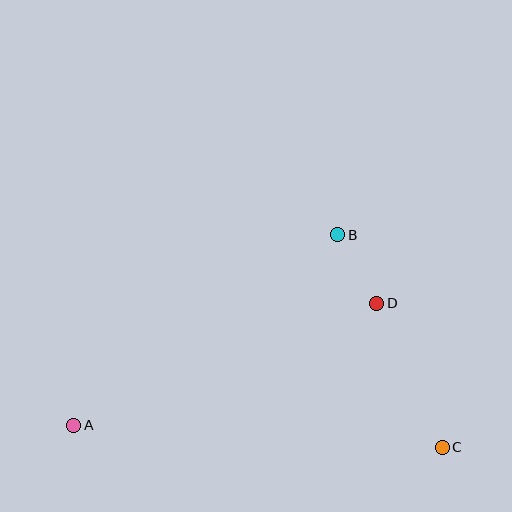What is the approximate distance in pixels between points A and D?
The distance between A and D is approximately 327 pixels.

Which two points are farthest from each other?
Points A and C are farthest from each other.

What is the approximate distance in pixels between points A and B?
The distance between A and B is approximately 325 pixels.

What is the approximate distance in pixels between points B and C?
The distance between B and C is approximately 237 pixels.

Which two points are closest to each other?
Points B and D are closest to each other.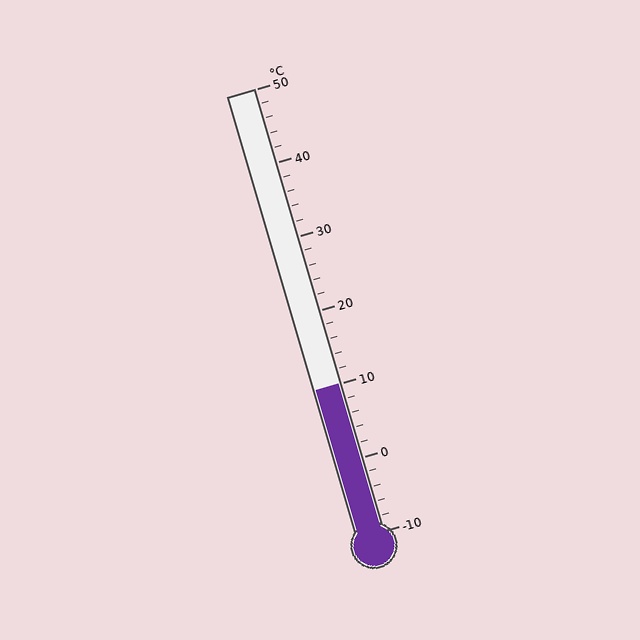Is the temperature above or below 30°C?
The temperature is below 30°C.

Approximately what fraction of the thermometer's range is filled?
The thermometer is filled to approximately 35% of its range.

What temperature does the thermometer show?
The thermometer shows approximately 10°C.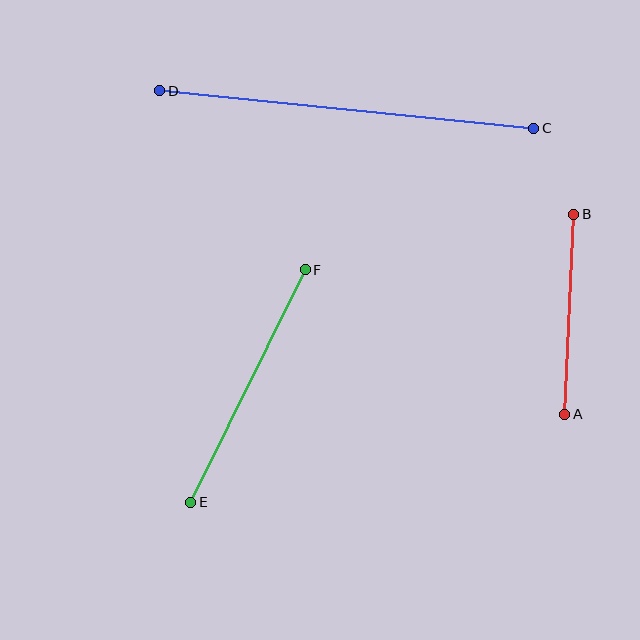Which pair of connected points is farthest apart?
Points C and D are farthest apart.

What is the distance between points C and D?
The distance is approximately 376 pixels.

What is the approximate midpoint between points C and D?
The midpoint is at approximately (347, 109) pixels.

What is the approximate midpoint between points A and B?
The midpoint is at approximately (569, 314) pixels.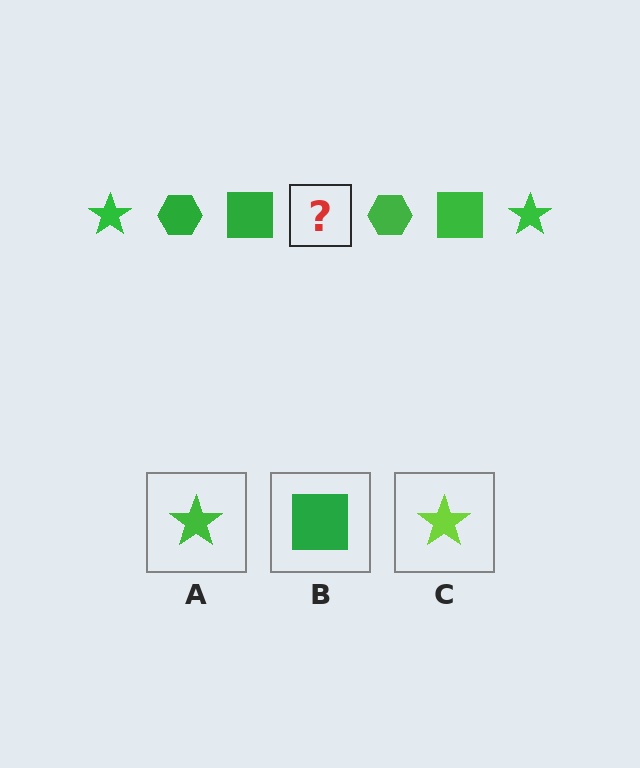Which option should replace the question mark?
Option A.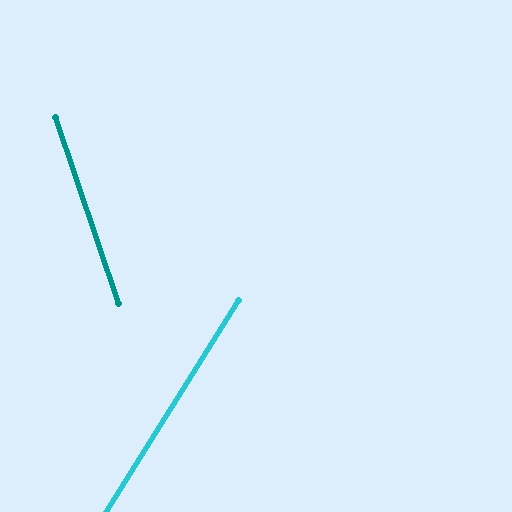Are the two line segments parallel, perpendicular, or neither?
Neither parallel nor perpendicular — they differ by about 51°.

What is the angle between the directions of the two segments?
Approximately 51 degrees.